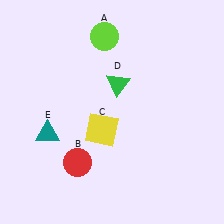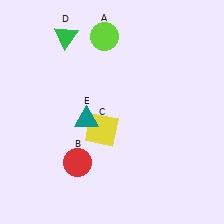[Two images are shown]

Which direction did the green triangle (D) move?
The green triangle (D) moved left.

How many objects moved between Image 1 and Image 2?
2 objects moved between the two images.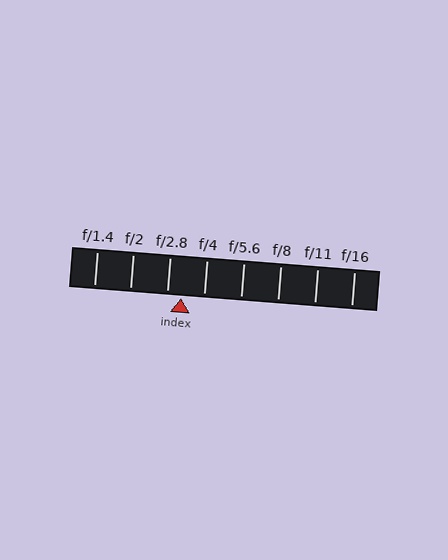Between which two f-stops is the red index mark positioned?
The index mark is between f/2.8 and f/4.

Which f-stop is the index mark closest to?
The index mark is closest to f/2.8.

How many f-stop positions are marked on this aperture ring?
There are 8 f-stop positions marked.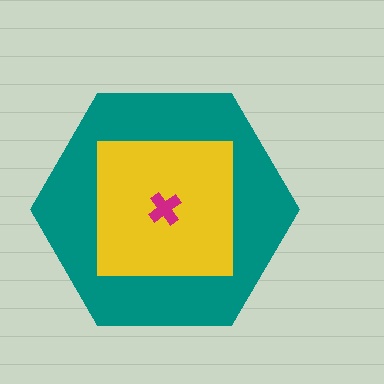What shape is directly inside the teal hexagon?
The yellow square.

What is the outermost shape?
The teal hexagon.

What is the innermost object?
The magenta cross.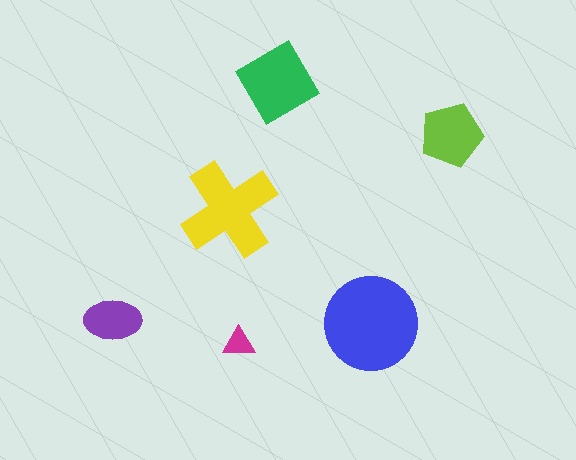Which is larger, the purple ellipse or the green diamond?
The green diamond.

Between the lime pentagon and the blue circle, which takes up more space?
The blue circle.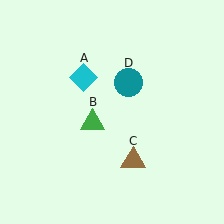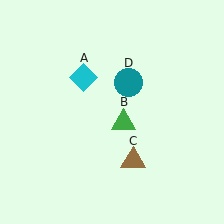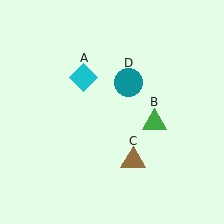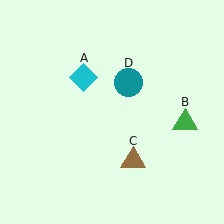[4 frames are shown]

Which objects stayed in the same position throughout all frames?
Cyan diamond (object A) and brown triangle (object C) and teal circle (object D) remained stationary.